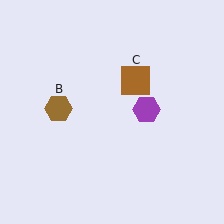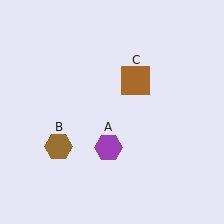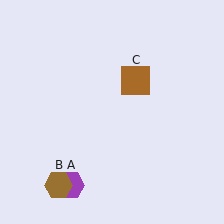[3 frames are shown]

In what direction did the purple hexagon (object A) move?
The purple hexagon (object A) moved down and to the left.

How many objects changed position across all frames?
2 objects changed position: purple hexagon (object A), brown hexagon (object B).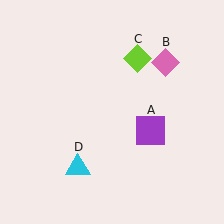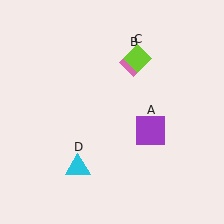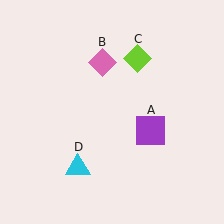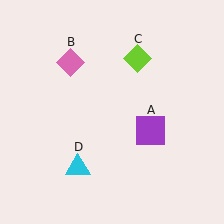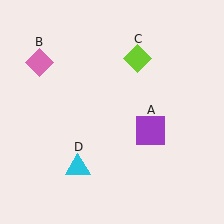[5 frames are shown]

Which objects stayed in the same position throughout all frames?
Purple square (object A) and lime diamond (object C) and cyan triangle (object D) remained stationary.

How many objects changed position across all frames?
1 object changed position: pink diamond (object B).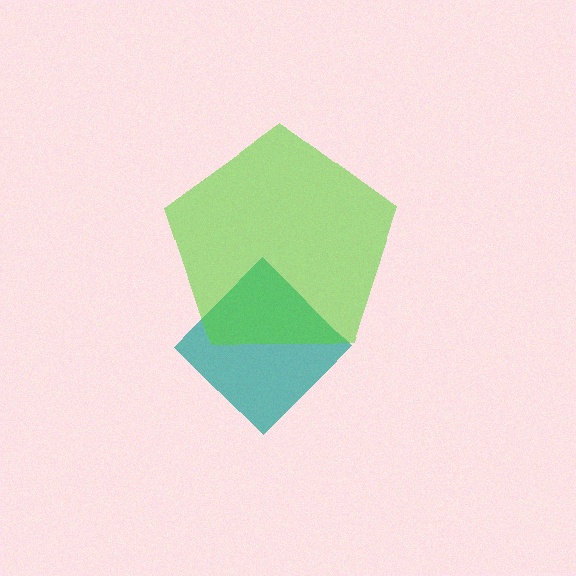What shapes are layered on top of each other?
The layered shapes are: a teal diamond, a lime pentagon.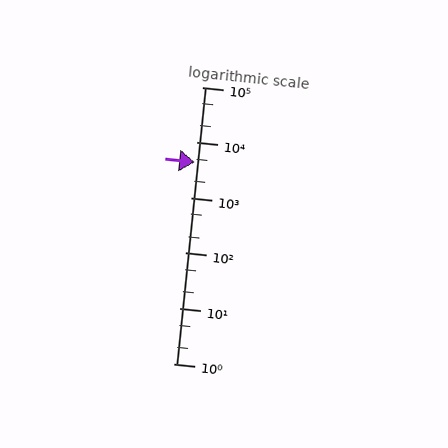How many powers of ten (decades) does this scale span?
The scale spans 5 decades, from 1 to 100000.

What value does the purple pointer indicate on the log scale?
The pointer indicates approximately 4400.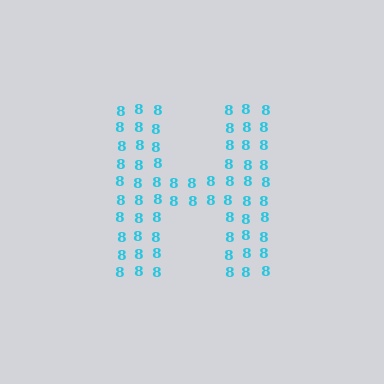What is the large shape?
The large shape is the letter H.